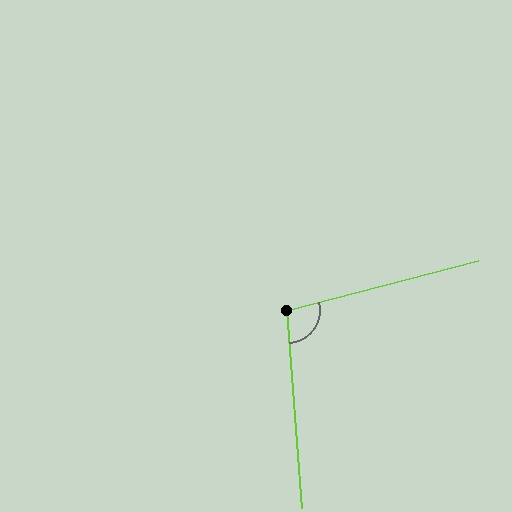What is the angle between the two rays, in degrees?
Approximately 100 degrees.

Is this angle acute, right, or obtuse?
It is obtuse.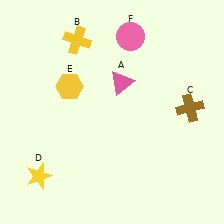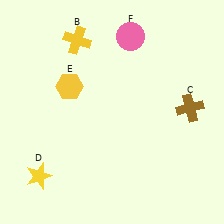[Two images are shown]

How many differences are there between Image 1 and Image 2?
There is 1 difference between the two images.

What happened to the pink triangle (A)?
The pink triangle (A) was removed in Image 2. It was in the top-right area of Image 1.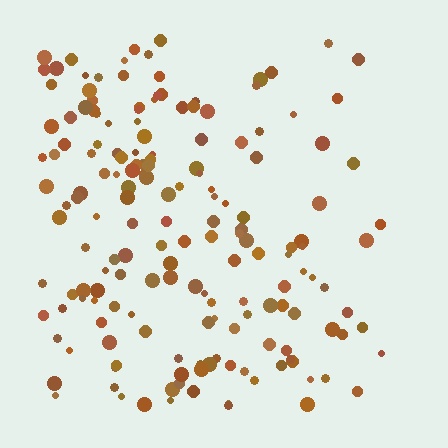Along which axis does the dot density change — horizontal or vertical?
Horizontal.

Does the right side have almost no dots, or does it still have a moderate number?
Still a moderate number, just noticeably fewer than the left.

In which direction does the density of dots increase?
From right to left, with the left side densest.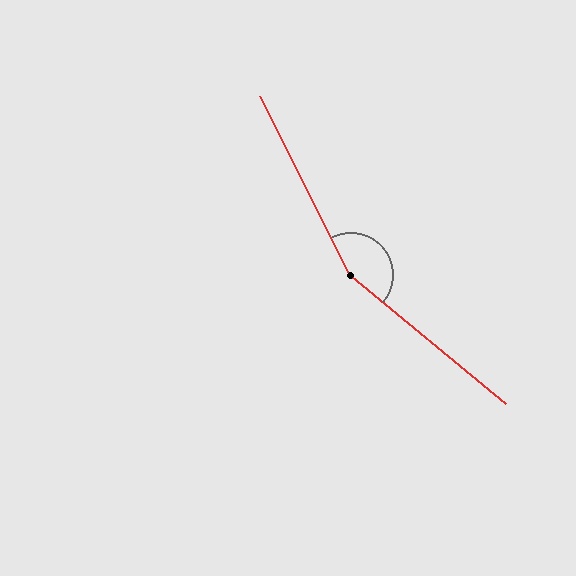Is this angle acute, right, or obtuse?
It is obtuse.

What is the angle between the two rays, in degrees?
Approximately 156 degrees.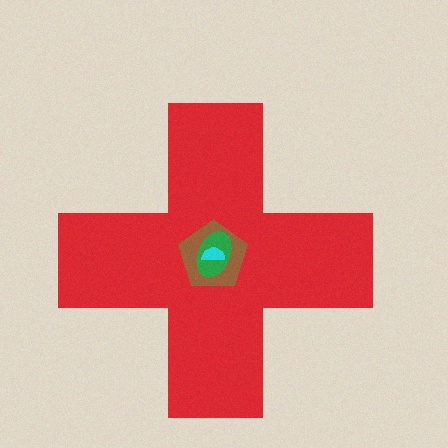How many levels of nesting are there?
4.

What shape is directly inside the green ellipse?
The cyan semicircle.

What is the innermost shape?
The cyan semicircle.